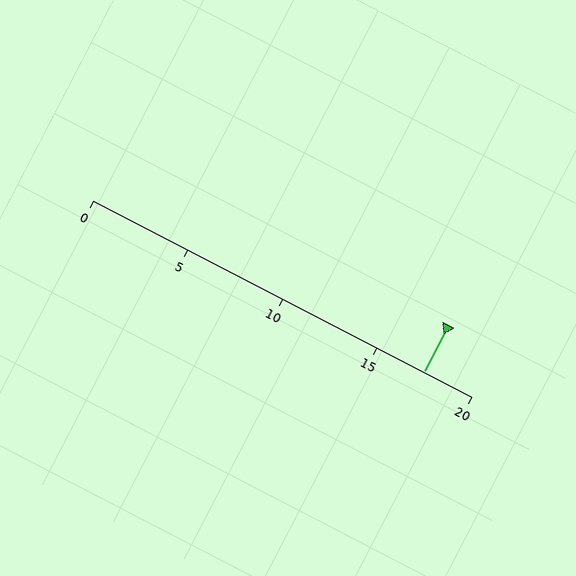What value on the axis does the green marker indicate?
The marker indicates approximately 17.5.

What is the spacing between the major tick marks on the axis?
The major ticks are spaced 5 apart.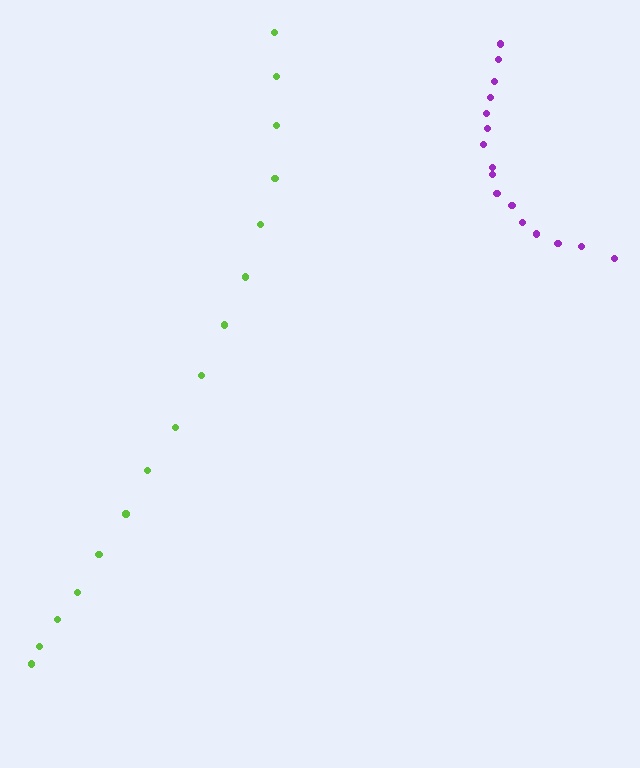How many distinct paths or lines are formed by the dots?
There are 2 distinct paths.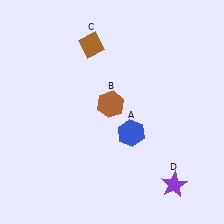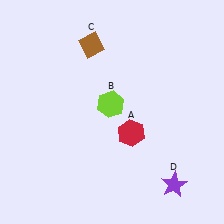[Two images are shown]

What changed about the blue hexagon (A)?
In Image 1, A is blue. In Image 2, it changed to red.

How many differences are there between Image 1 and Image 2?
There are 2 differences between the two images.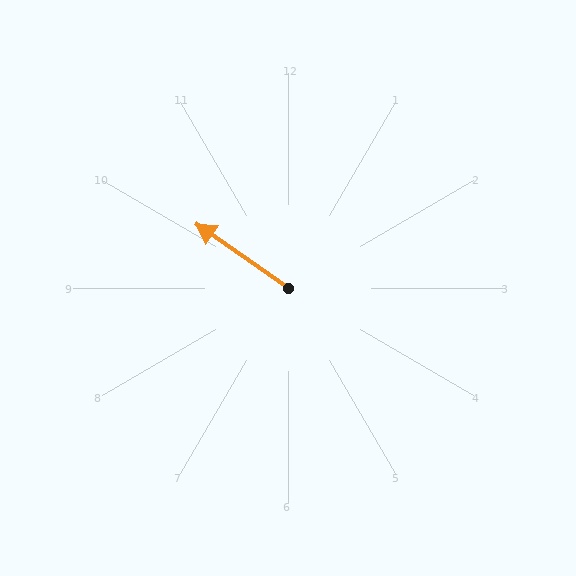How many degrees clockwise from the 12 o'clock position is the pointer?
Approximately 305 degrees.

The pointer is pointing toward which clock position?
Roughly 10 o'clock.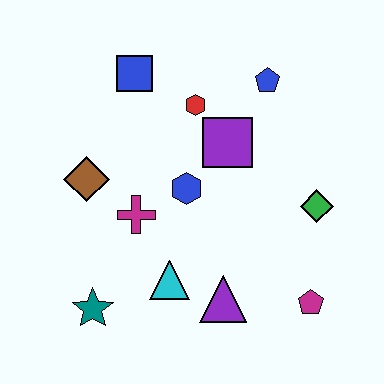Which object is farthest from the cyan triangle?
The blue pentagon is farthest from the cyan triangle.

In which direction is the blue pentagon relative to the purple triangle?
The blue pentagon is above the purple triangle.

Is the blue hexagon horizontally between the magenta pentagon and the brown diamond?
Yes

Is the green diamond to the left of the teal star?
No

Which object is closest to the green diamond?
The magenta pentagon is closest to the green diamond.